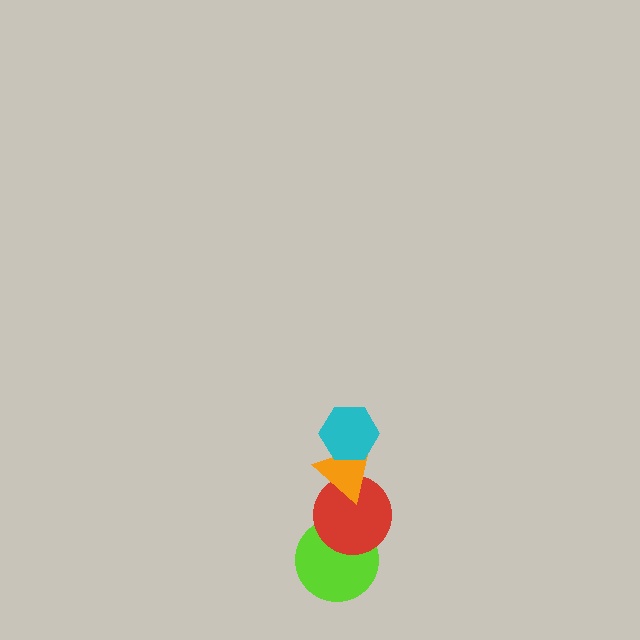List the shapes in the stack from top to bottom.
From top to bottom: the cyan hexagon, the orange triangle, the red circle, the lime circle.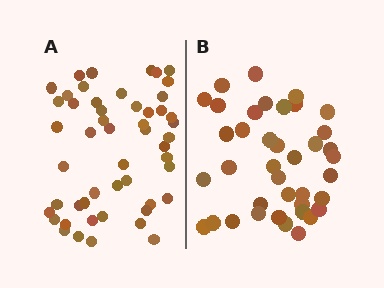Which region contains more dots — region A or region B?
Region A (the left region) has more dots.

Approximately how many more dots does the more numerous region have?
Region A has roughly 12 or so more dots than region B.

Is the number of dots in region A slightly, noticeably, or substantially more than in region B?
Region A has noticeably more, but not dramatically so. The ratio is roughly 1.3 to 1.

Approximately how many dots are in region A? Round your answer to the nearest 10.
About 50 dots. (The exact count is 51, which rounds to 50.)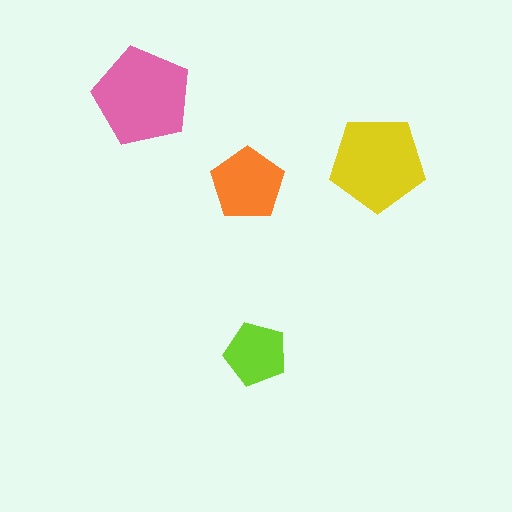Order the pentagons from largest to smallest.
the pink one, the yellow one, the orange one, the lime one.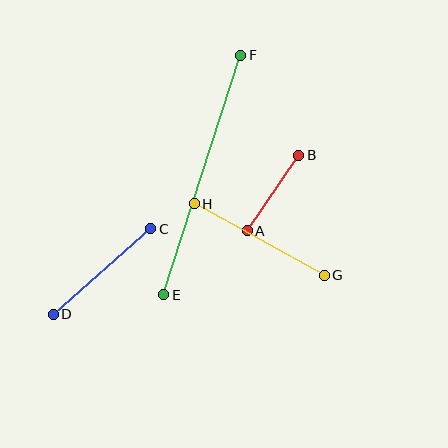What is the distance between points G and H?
The distance is approximately 148 pixels.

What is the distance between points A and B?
The distance is approximately 92 pixels.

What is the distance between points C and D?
The distance is approximately 129 pixels.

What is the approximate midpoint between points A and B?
The midpoint is at approximately (273, 193) pixels.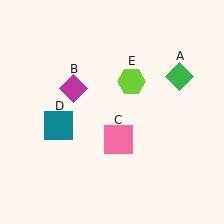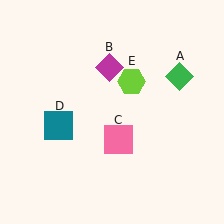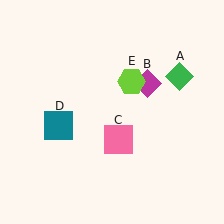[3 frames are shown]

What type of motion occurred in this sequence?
The magenta diamond (object B) rotated clockwise around the center of the scene.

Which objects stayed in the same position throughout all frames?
Green diamond (object A) and pink square (object C) and teal square (object D) and lime hexagon (object E) remained stationary.